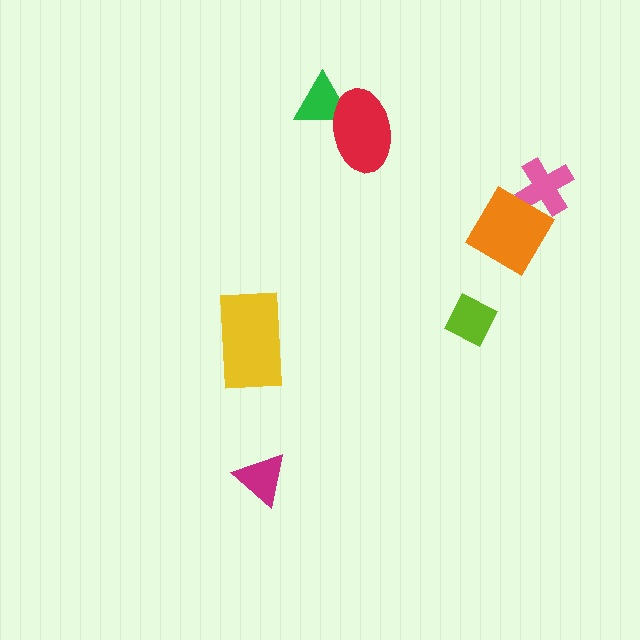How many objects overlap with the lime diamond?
0 objects overlap with the lime diamond.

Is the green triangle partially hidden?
Yes, it is partially covered by another shape.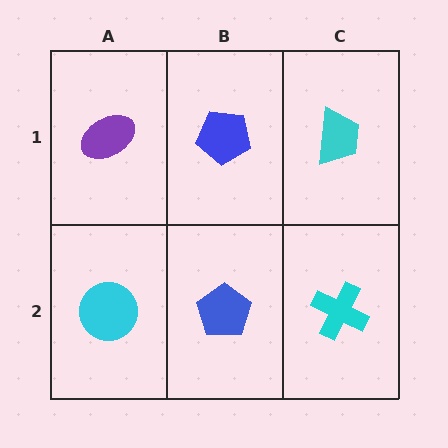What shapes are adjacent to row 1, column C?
A cyan cross (row 2, column C), a blue pentagon (row 1, column B).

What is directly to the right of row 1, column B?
A cyan trapezoid.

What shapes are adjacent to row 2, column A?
A purple ellipse (row 1, column A), a blue pentagon (row 2, column B).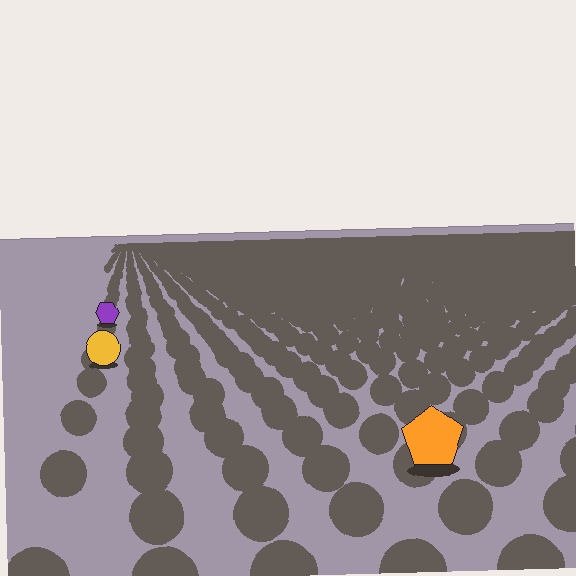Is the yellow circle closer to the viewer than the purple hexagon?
Yes. The yellow circle is closer — you can tell from the texture gradient: the ground texture is coarser near it.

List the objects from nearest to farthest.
From nearest to farthest: the orange pentagon, the yellow circle, the purple hexagon.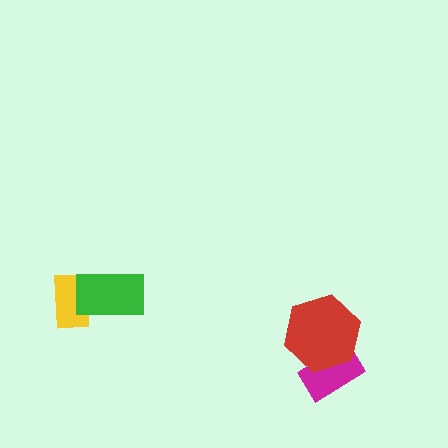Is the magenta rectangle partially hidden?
Yes, it is partially covered by another shape.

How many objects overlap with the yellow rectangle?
1 object overlaps with the yellow rectangle.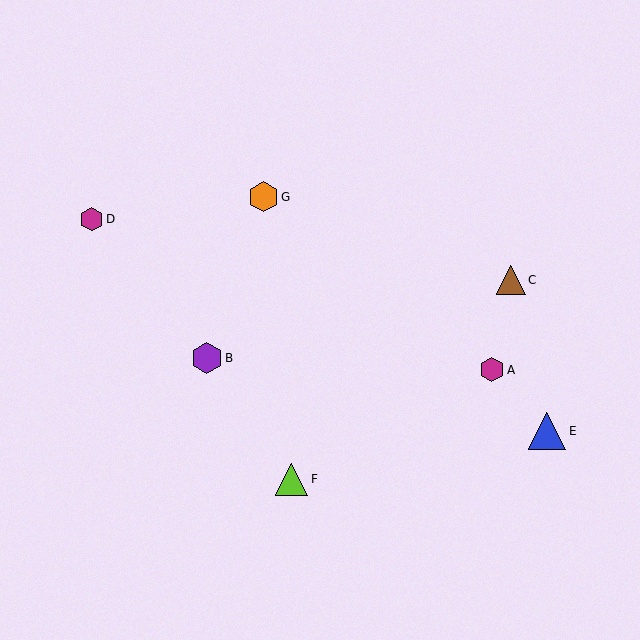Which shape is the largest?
The blue triangle (labeled E) is the largest.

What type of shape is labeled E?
Shape E is a blue triangle.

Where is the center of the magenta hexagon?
The center of the magenta hexagon is at (91, 219).